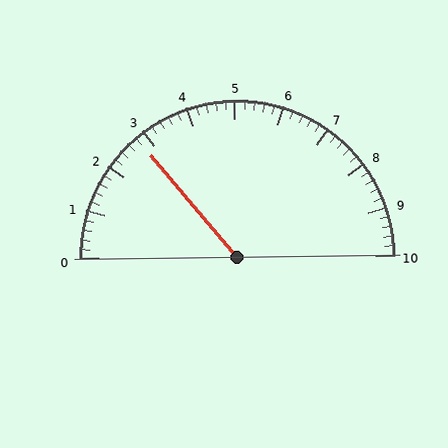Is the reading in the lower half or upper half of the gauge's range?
The reading is in the lower half of the range (0 to 10).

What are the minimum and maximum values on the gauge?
The gauge ranges from 0 to 10.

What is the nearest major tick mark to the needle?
The nearest major tick mark is 3.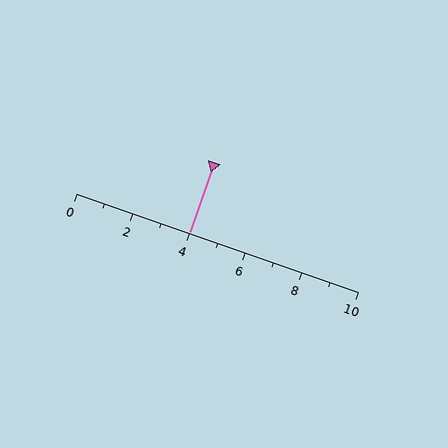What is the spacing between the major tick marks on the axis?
The major ticks are spaced 2 apart.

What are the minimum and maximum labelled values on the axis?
The axis runs from 0 to 10.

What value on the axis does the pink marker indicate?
The marker indicates approximately 4.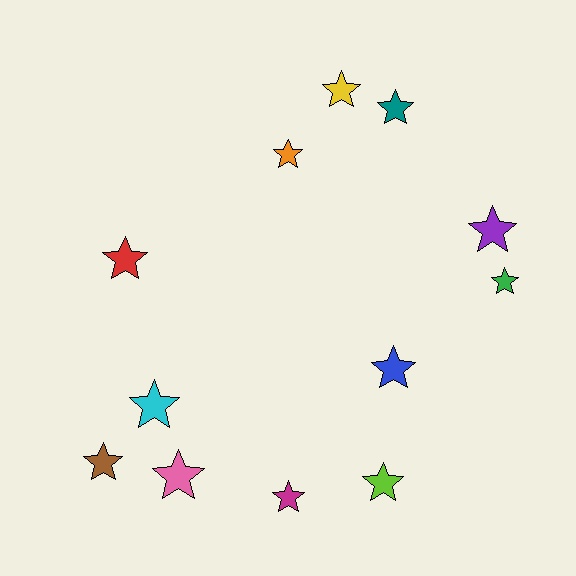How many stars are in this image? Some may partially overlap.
There are 12 stars.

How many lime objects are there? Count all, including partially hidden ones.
There is 1 lime object.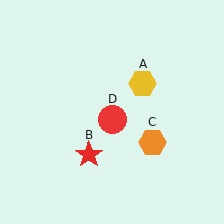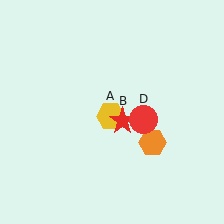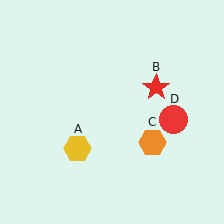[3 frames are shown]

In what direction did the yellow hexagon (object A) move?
The yellow hexagon (object A) moved down and to the left.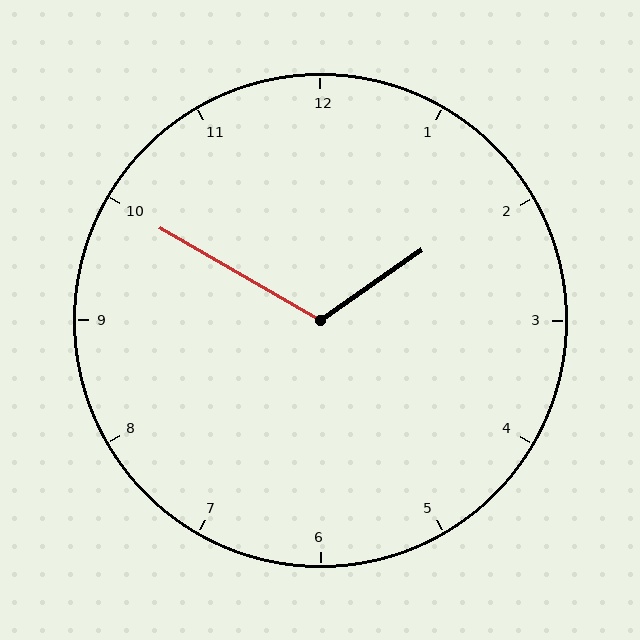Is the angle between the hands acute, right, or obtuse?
It is obtuse.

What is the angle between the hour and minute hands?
Approximately 115 degrees.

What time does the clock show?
1:50.